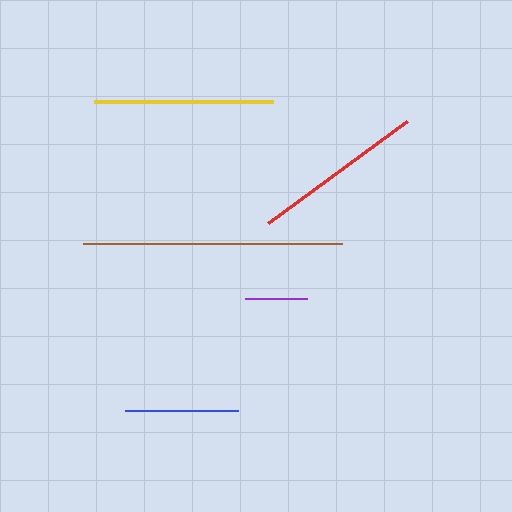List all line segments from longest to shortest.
From longest to shortest: brown, yellow, red, blue, purple.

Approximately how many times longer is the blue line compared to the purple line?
The blue line is approximately 1.8 times the length of the purple line.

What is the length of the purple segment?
The purple segment is approximately 62 pixels long.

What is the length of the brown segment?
The brown segment is approximately 259 pixels long.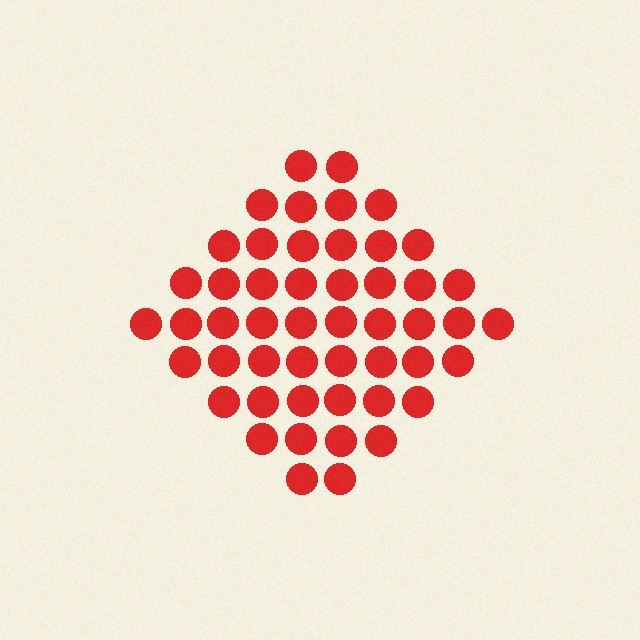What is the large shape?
The large shape is a diamond.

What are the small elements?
The small elements are circles.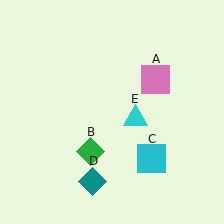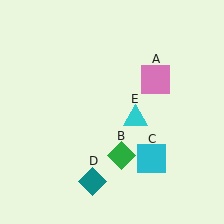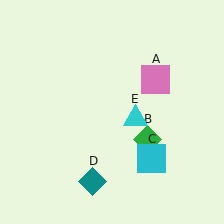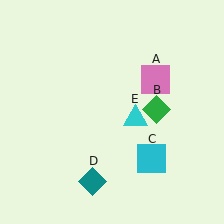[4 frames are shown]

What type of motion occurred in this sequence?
The green diamond (object B) rotated counterclockwise around the center of the scene.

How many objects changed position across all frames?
1 object changed position: green diamond (object B).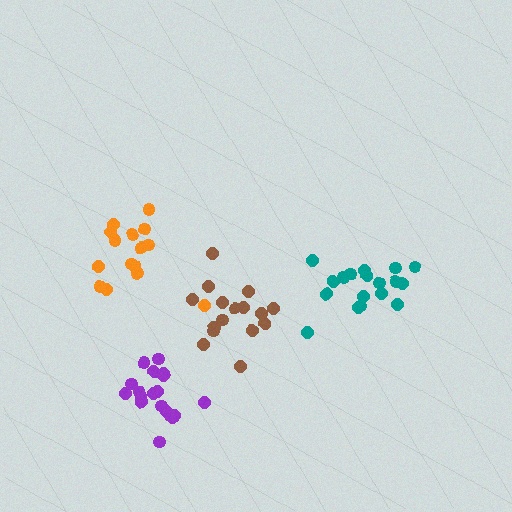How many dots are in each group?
Group 1: 18 dots, Group 2: 16 dots, Group 3: 15 dots, Group 4: 18 dots (67 total).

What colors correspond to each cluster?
The clusters are colored: teal, brown, orange, purple.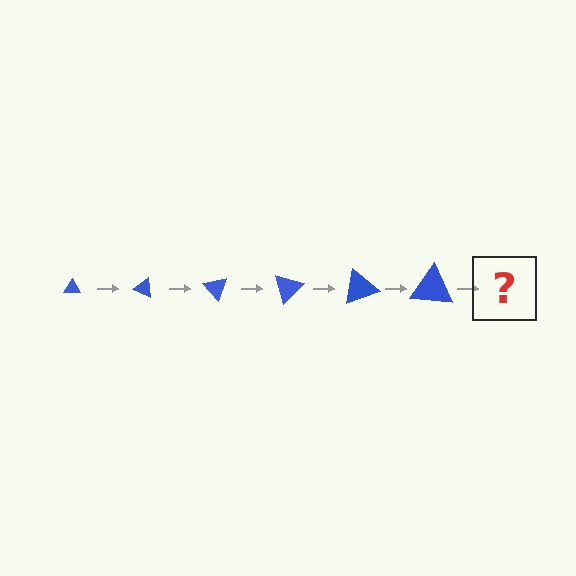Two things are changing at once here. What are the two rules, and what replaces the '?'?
The two rules are that the triangle grows larger each step and it rotates 25 degrees each step. The '?' should be a triangle, larger than the previous one and rotated 150 degrees from the start.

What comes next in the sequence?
The next element should be a triangle, larger than the previous one and rotated 150 degrees from the start.